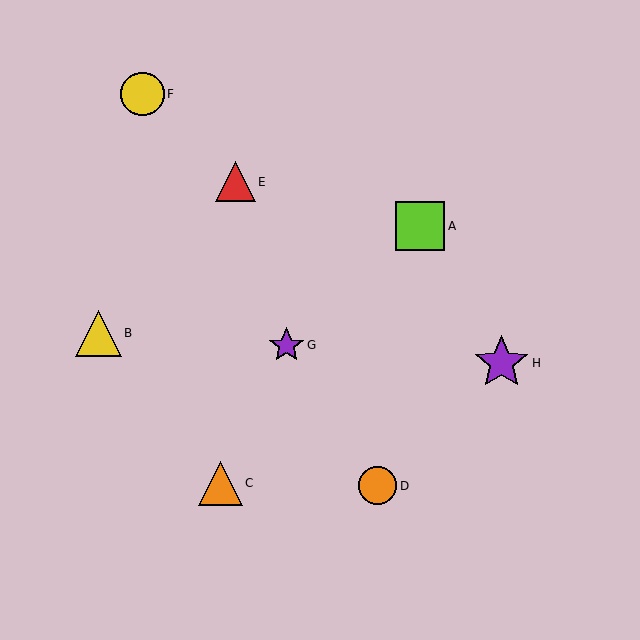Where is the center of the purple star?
The center of the purple star is at (502, 363).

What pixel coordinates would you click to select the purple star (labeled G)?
Click at (287, 345) to select the purple star G.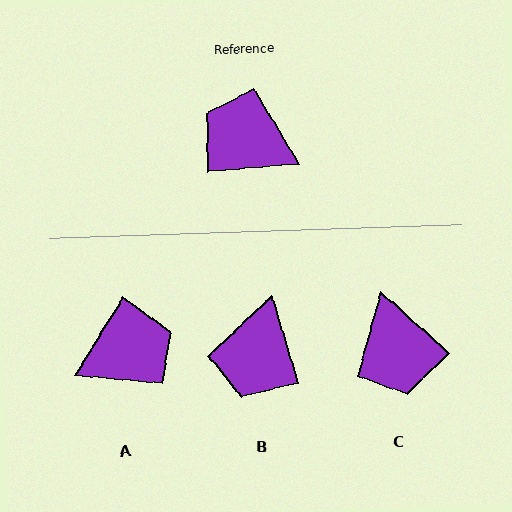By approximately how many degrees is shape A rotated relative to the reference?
Approximately 127 degrees clockwise.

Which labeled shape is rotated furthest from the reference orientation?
C, about 133 degrees away.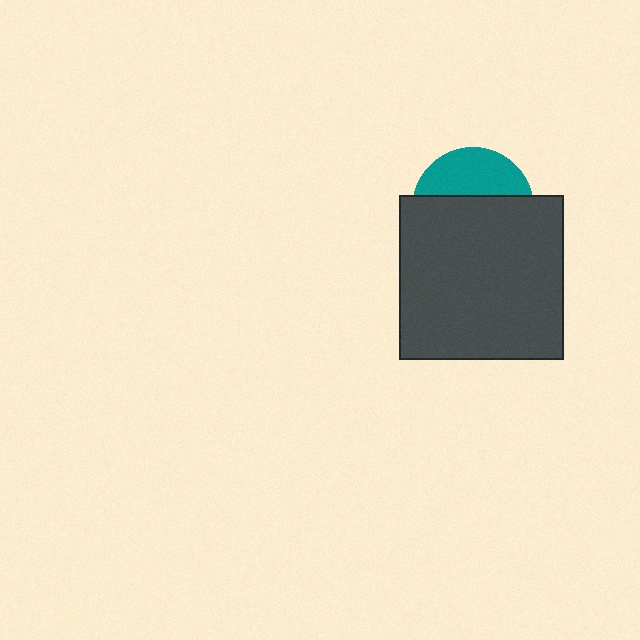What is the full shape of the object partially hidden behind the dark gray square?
The partially hidden object is a teal circle.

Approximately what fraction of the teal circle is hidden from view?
Roughly 63% of the teal circle is hidden behind the dark gray square.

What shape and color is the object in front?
The object in front is a dark gray square.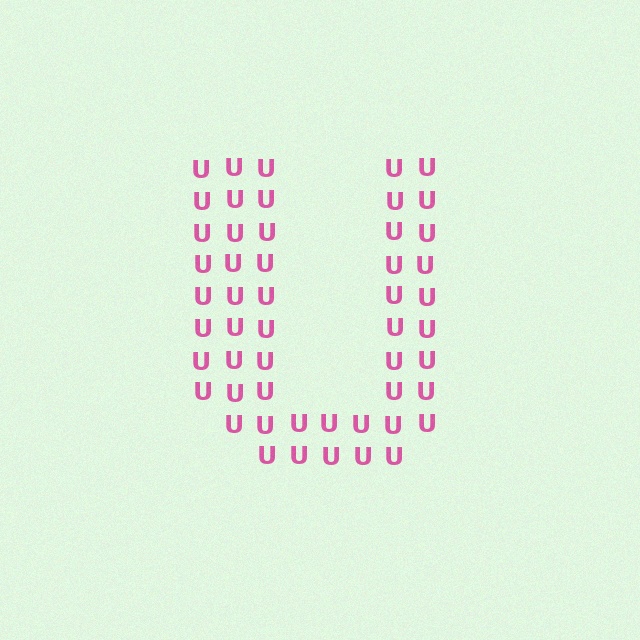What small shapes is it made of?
It is made of small letter U's.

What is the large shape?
The large shape is the letter U.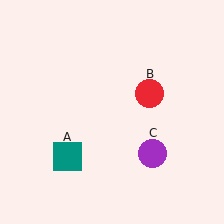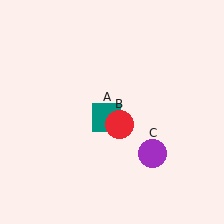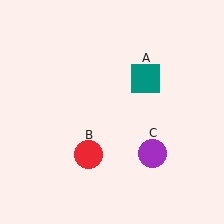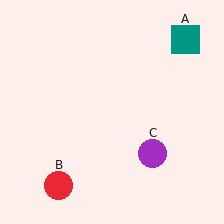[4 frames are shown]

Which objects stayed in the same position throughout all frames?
Purple circle (object C) remained stationary.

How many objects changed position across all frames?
2 objects changed position: teal square (object A), red circle (object B).